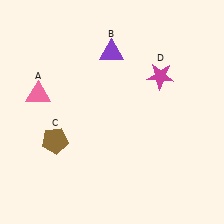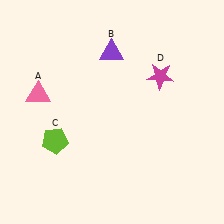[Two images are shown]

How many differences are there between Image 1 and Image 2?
There is 1 difference between the two images.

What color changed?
The pentagon (C) changed from brown in Image 1 to lime in Image 2.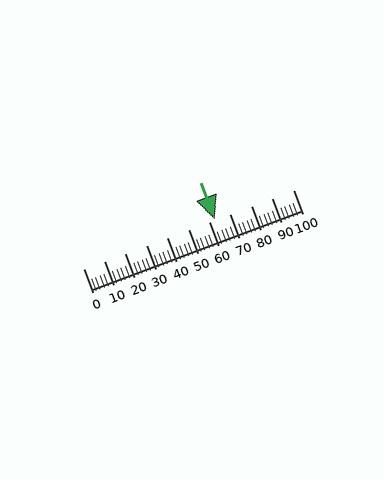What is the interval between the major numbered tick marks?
The major tick marks are spaced 10 units apart.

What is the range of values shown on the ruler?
The ruler shows values from 0 to 100.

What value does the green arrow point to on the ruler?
The green arrow points to approximately 63.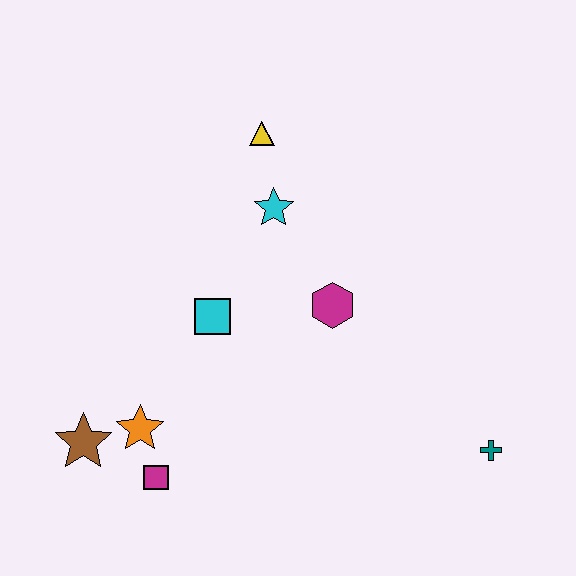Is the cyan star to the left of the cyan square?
No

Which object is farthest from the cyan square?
The teal cross is farthest from the cyan square.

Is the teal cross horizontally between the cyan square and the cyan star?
No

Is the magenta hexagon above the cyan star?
No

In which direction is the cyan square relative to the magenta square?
The cyan square is above the magenta square.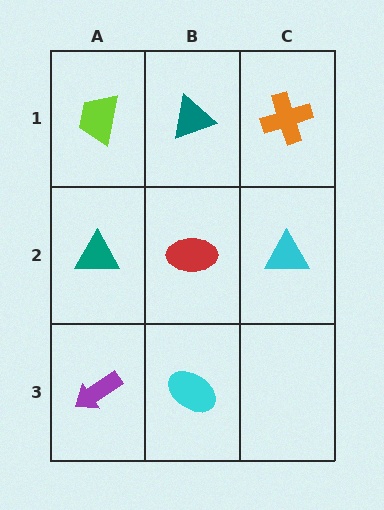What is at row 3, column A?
A purple arrow.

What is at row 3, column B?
A cyan ellipse.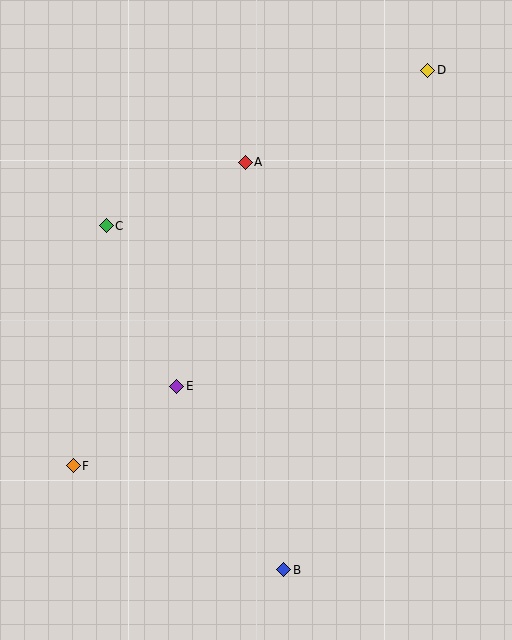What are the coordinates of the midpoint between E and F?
The midpoint between E and F is at (125, 426).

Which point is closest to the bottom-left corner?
Point F is closest to the bottom-left corner.